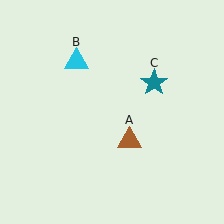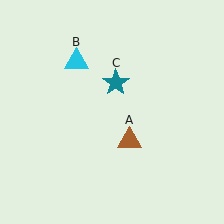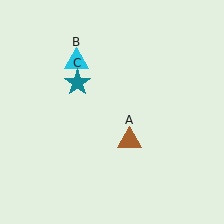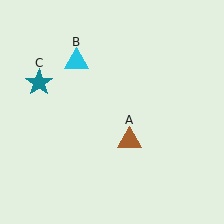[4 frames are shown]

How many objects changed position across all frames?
1 object changed position: teal star (object C).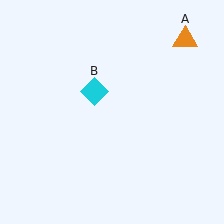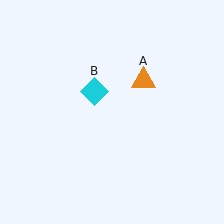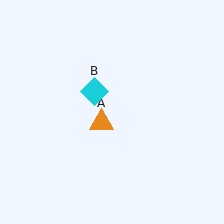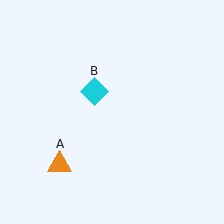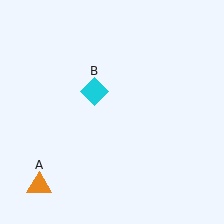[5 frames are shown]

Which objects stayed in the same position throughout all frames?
Cyan diamond (object B) remained stationary.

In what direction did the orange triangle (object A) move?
The orange triangle (object A) moved down and to the left.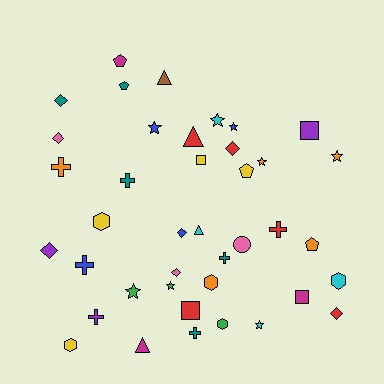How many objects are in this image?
There are 40 objects.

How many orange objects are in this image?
There are 5 orange objects.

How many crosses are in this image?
There are 7 crosses.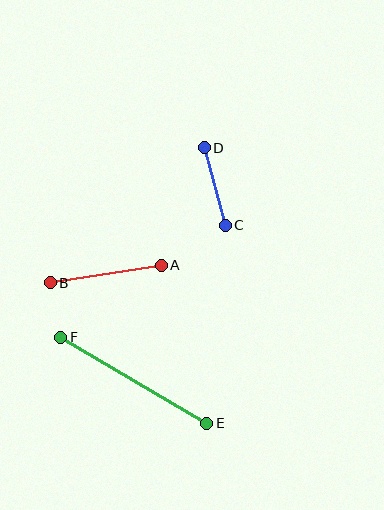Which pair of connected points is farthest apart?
Points E and F are farthest apart.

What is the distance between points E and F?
The distance is approximately 169 pixels.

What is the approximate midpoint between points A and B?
The midpoint is at approximately (106, 274) pixels.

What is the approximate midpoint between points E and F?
The midpoint is at approximately (134, 380) pixels.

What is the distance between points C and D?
The distance is approximately 80 pixels.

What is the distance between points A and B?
The distance is approximately 112 pixels.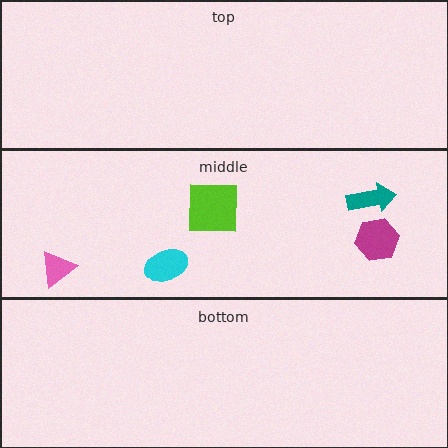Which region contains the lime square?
The middle region.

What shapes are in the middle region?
The teal arrow, the cyan ellipse, the lime square, the magenta hexagon, the pink triangle.